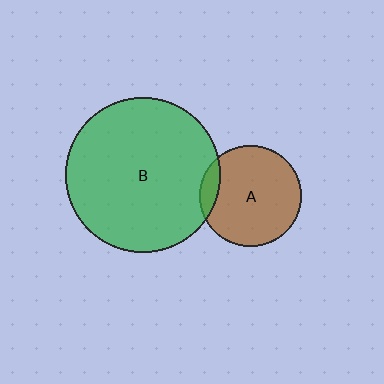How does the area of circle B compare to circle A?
Approximately 2.3 times.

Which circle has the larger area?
Circle B (green).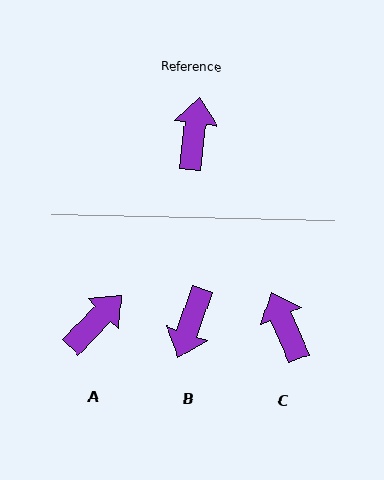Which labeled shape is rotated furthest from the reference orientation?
B, about 168 degrees away.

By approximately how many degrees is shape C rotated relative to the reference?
Approximately 30 degrees counter-clockwise.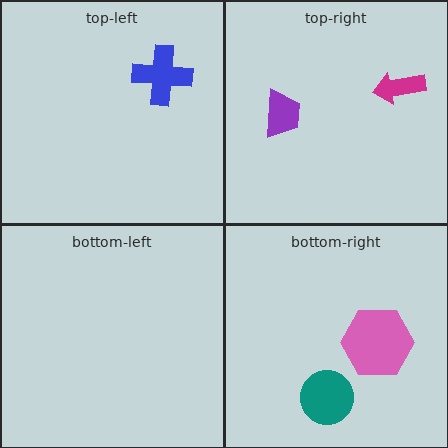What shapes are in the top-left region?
The blue cross.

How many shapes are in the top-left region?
1.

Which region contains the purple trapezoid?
The top-right region.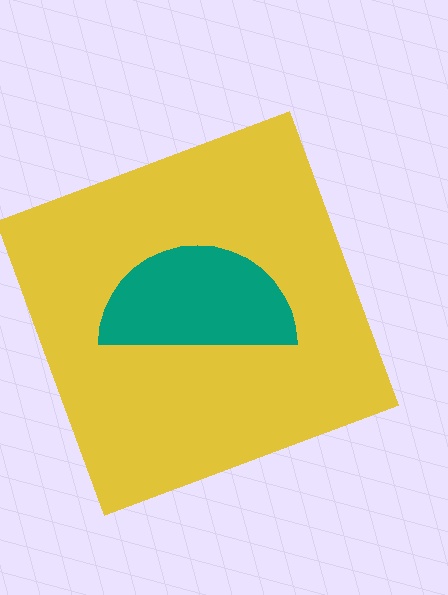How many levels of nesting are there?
2.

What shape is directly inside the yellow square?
The teal semicircle.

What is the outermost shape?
The yellow square.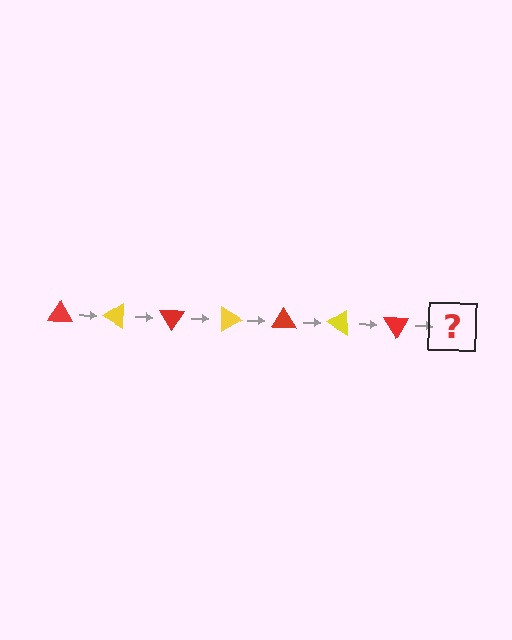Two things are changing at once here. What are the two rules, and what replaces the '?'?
The two rules are that it rotates 30 degrees each step and the color cycles through red and yellow. The '?' should be a yellow triangle, rotated 210 degrees from the start.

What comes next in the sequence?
The next element should be a yellow triangle, rotated 210 degrees from the start.